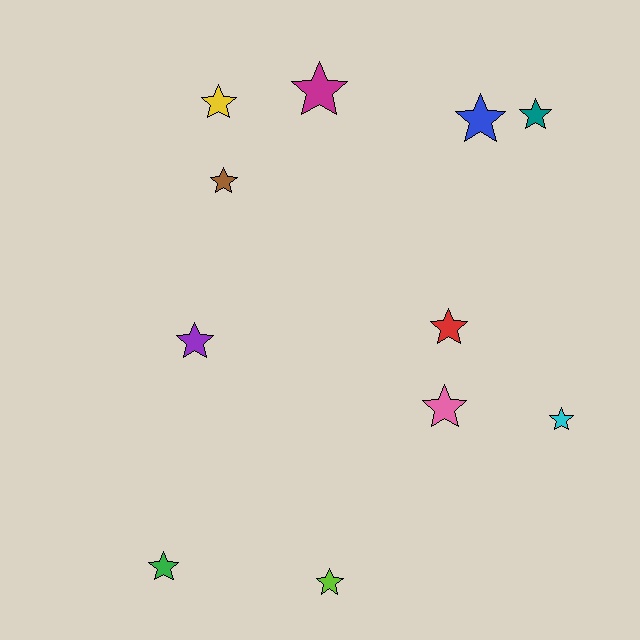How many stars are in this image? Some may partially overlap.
There are 11 stars.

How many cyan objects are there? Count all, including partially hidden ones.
There is 1 cyan object.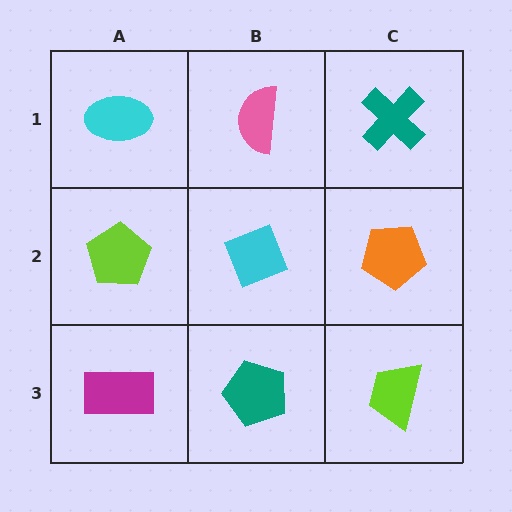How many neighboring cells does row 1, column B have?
3.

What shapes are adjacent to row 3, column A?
A lime pentagon (row 2, column A), a teal pentagon (row 3, column B).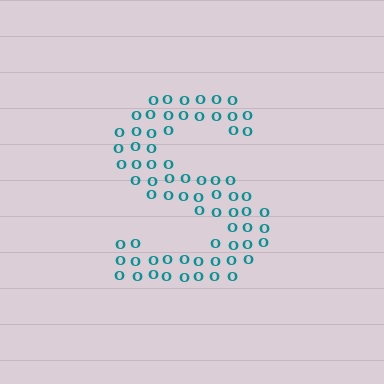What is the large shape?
The large shape is the letter S.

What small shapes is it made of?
It is made of small letter O's.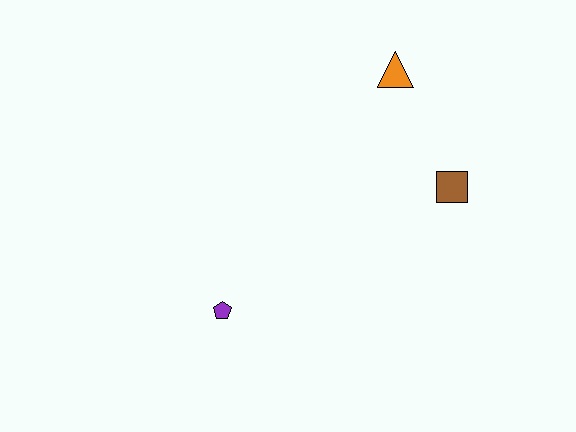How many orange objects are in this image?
There is 1 orange object.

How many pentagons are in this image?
There is 1 pentagon.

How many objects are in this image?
There are 3 objects.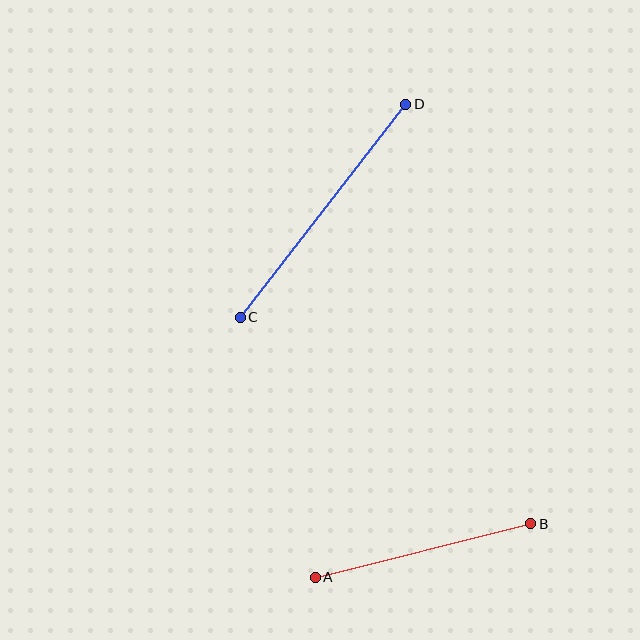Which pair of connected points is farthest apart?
Points C and D are farthest apart.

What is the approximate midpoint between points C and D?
The midpoint is at approximately (323, 211) pixels.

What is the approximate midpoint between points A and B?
The midpoint is at approximately (423, 551) pixels.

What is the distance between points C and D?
The distance is approximately 270 pixels.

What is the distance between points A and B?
The distance is approximately 222 pixels.